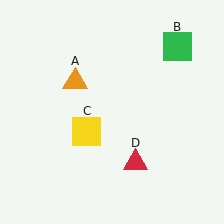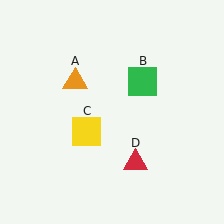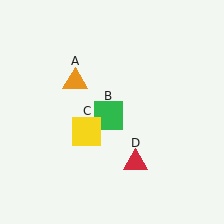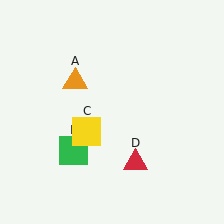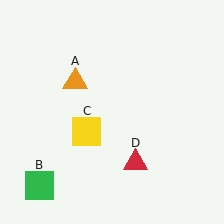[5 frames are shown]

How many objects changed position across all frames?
1 object changed position: green square (object B).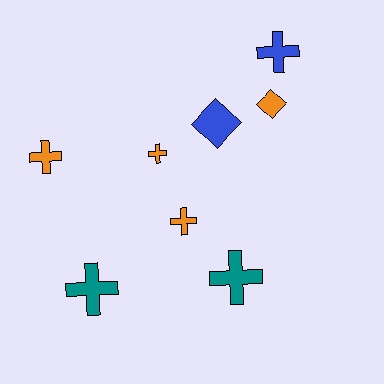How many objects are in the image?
There are 8 objects.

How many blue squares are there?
There are no blue squares.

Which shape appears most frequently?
Cross, with 6 objects.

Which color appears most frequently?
Orange, with 4 objects.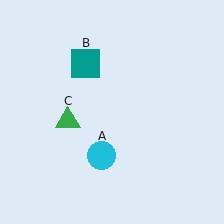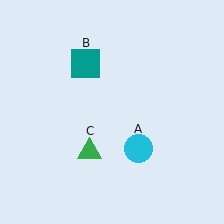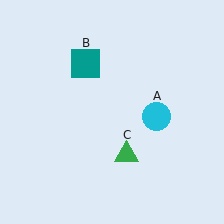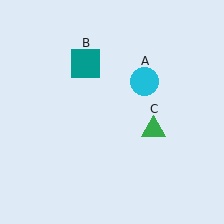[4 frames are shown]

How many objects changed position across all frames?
2 objects changed position: cyan circle (object A), green triangle (object C).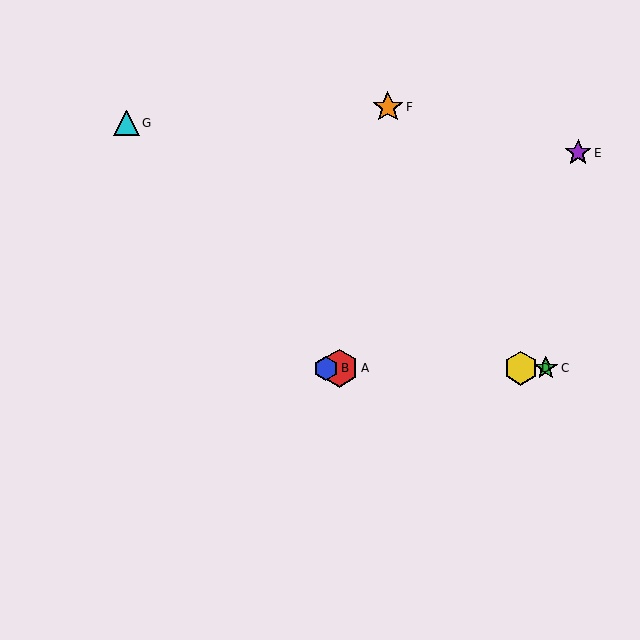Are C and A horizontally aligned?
Yes, both are at y≈368.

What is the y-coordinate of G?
Object G is at y≈123.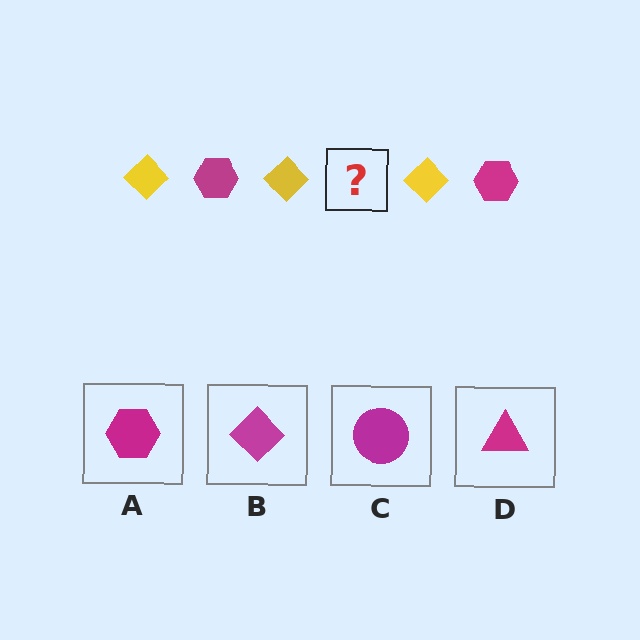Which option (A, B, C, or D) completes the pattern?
A.